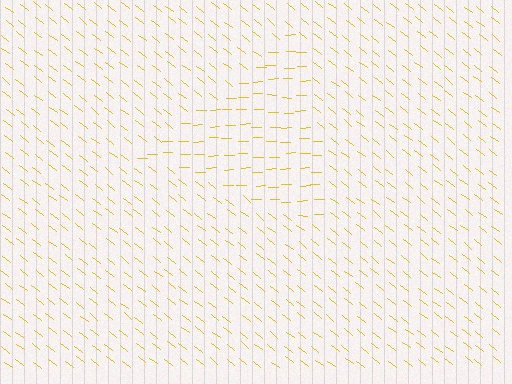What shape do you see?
I see a triangle.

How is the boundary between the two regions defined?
The boundary is defined purely by a change in line orientation (approximately 39 degrees difference). All lines are the same color and thickness.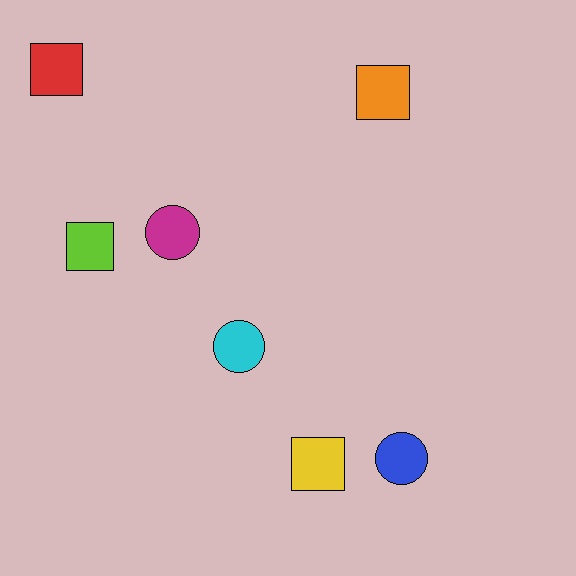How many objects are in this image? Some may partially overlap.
There are 7 objects.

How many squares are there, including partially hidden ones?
There are 4 squares.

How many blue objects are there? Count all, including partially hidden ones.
There is 1 blue object.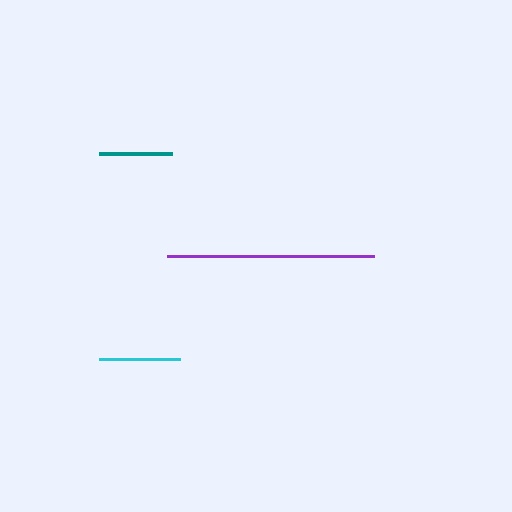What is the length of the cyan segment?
The cyan segment is approximately 81 pixels long.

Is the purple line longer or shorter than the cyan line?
The purple line is longer than the cyan line.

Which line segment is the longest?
The purple line is the longest at approximately 207 pixels.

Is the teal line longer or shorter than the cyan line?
The cyan line is longer than the teal line.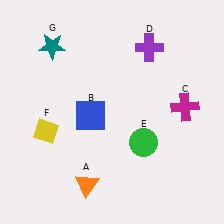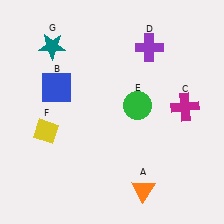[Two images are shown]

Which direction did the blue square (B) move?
The blue square (B) moved left.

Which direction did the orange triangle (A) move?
The orange triangle (A) moved right.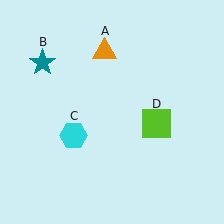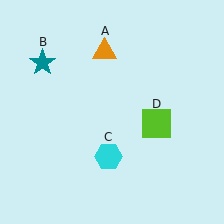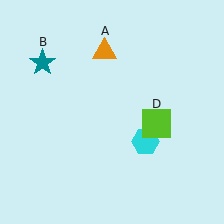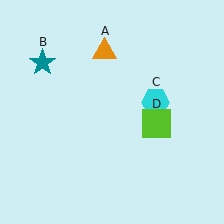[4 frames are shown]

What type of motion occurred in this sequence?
The cyan hexagon (object C) rotated counterclockwise around the center of the scene.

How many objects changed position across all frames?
1 object changed position: cyan hexagon (object C).